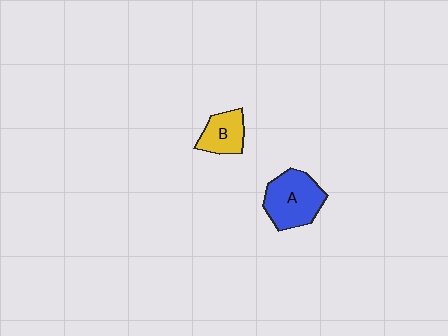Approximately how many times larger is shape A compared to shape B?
Approximately 1.6 times.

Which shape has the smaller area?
Shape B (yellow).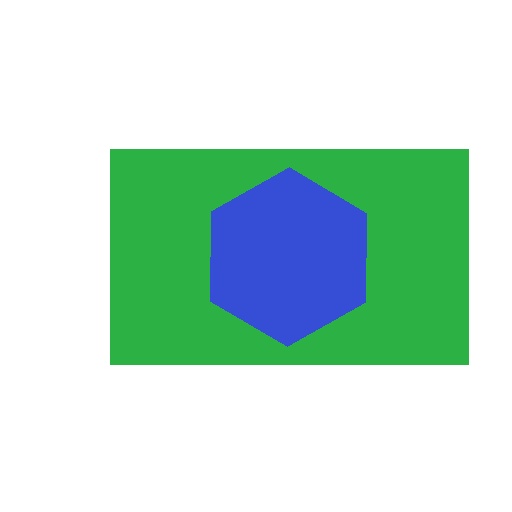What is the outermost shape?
The green rectangle.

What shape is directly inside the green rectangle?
The blue hexagon.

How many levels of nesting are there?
2.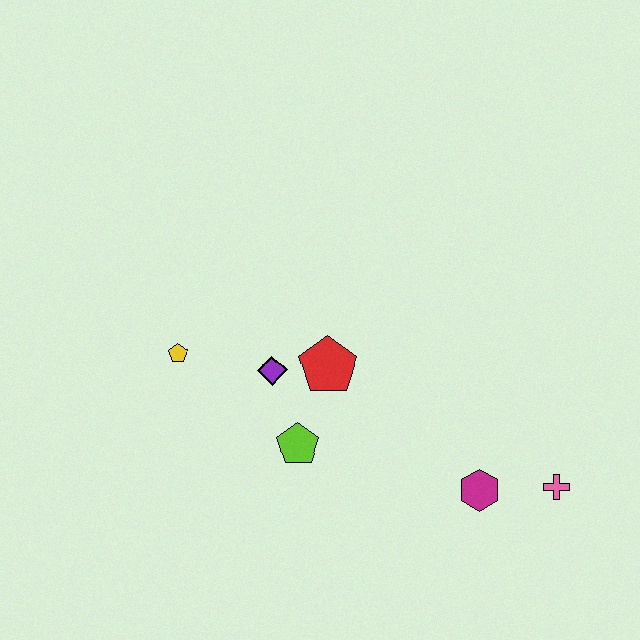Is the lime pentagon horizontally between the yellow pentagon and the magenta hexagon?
Yes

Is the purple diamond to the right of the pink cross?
No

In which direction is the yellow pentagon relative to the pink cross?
The yellow pentagon is to the left of the pink cross.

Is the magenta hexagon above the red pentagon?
No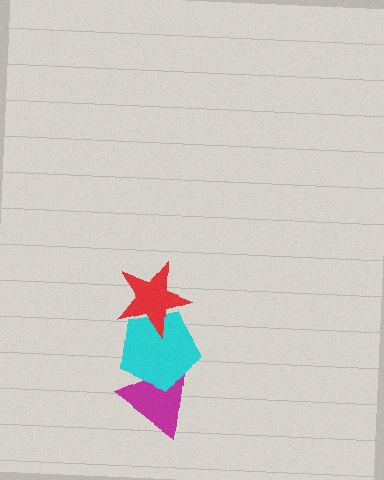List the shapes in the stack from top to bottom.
From top to bottom: the red star, the cyan pentagon, the magenta triangle.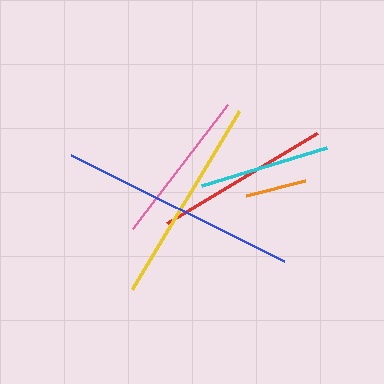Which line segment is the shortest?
The orange line is the shortest at approximately 60 pixels.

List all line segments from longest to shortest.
From longest to shortest: blue, yellow, red, pink, cyan, orange.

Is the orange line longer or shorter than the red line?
The red line is longer than the orange line.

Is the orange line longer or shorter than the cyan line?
The cyan line is longer than the orange line.